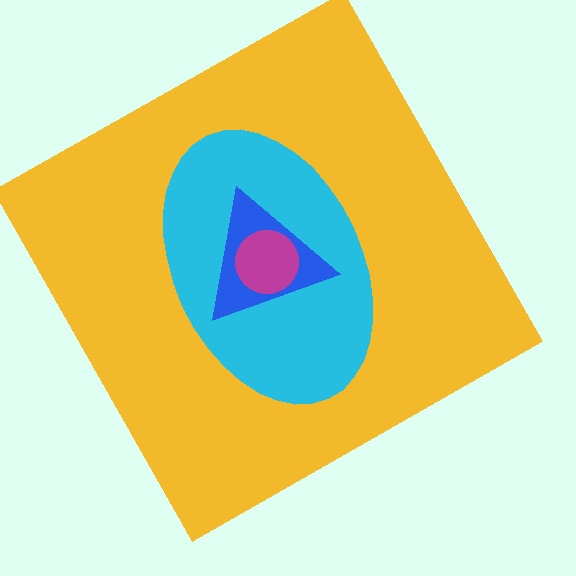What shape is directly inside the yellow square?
The cyan ellipse.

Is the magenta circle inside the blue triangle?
Yes.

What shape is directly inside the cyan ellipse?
The blue triangle.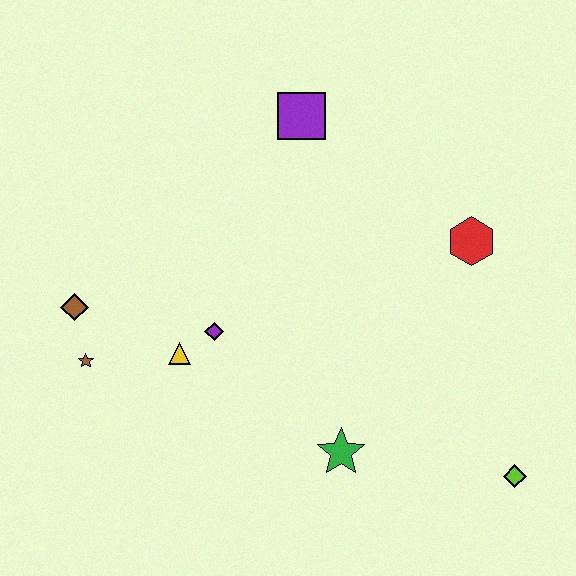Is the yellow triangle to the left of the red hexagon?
Yes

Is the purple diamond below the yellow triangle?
No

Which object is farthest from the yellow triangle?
The lime diamond is farthest from the yellow triangle.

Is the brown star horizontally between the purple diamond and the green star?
No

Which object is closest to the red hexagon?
The purple square is closest to the red hexagon.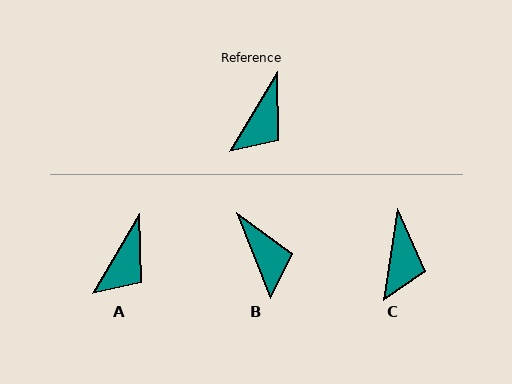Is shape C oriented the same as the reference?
No, it is off by about 23 degrees.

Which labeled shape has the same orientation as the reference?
A.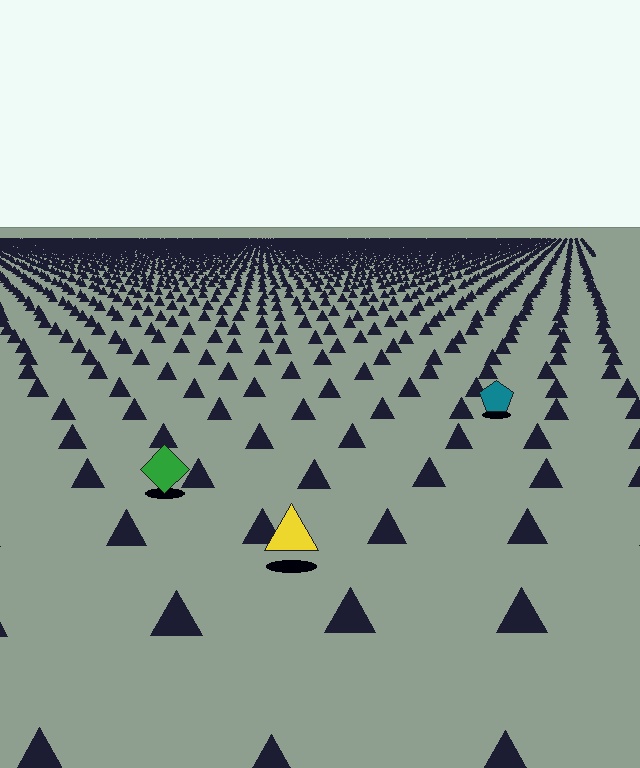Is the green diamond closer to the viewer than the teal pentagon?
Yes. The green diamond is closer — you can tell from the texture gradient: the ground texture is coarser near it.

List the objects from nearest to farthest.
From nearest to farthest: the yellow triangle, the green diamond, the teal pentagon.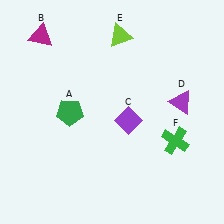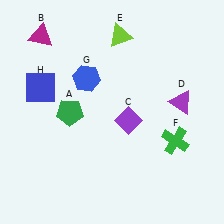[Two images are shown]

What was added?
A blue hexagon (G), a blue square (H) were added in Image 2.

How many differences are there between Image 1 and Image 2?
There are 2 differences between the two images.